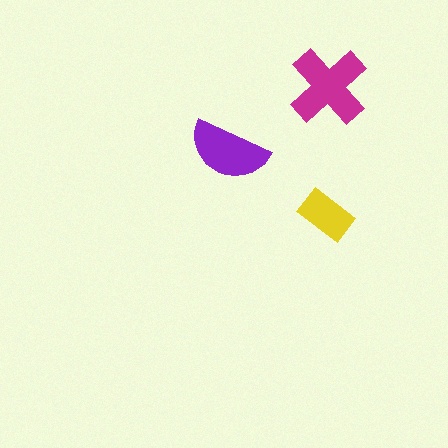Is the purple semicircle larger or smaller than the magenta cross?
Smaller.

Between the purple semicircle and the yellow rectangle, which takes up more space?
The purple semicircle.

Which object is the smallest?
The yellow rectangle.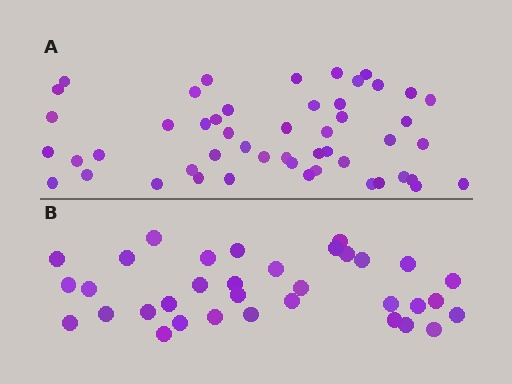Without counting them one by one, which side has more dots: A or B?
Region A (the top region) has more dots.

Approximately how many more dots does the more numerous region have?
Region A has approximately 15 more dots than region B.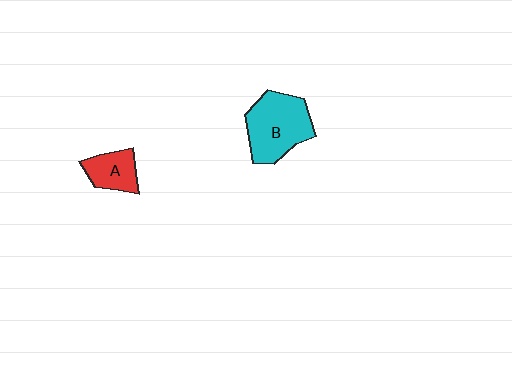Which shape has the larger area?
Shape B (cyan).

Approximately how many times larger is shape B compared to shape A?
Approximately 2.0 times.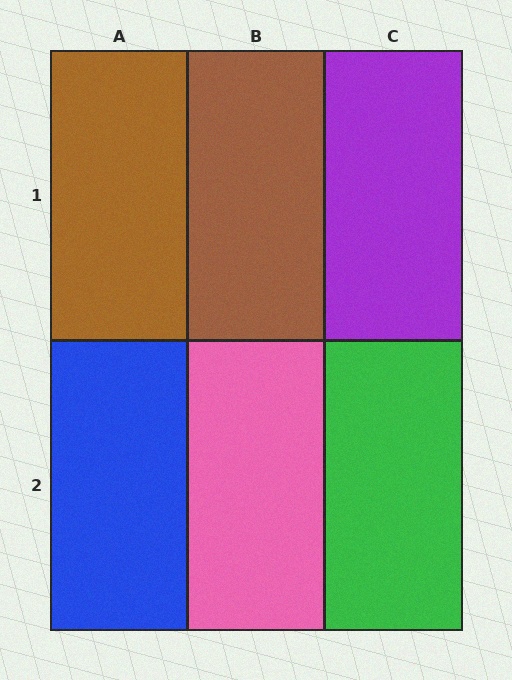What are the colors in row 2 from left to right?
Blue, pink, green.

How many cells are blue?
1 cell is blue.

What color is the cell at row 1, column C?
Purple.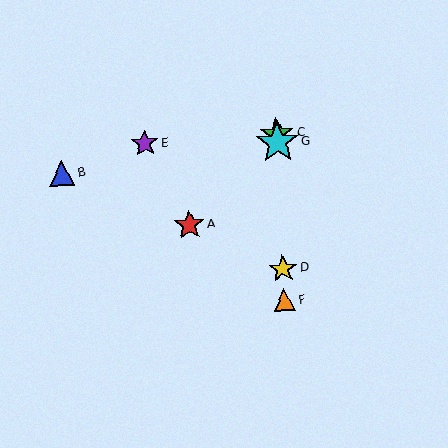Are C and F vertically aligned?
Yes, both are at x≈277.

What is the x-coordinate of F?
Object F is at x≈284.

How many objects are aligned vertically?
4 objects (C, D, F, G) are aligned vertically.